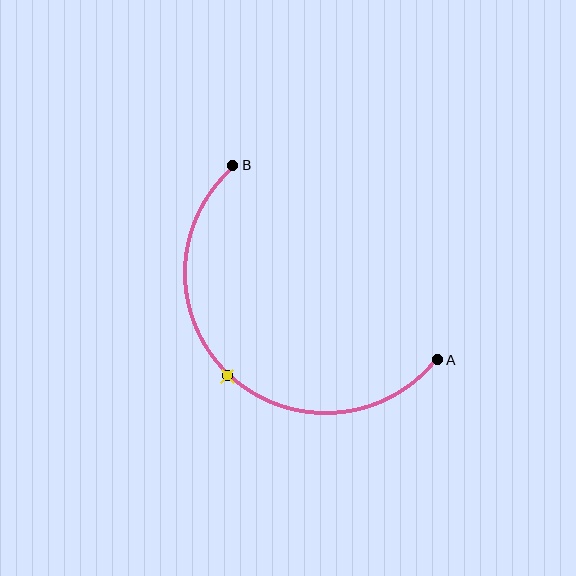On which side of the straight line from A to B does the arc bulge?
The arc bulges below and to the left of the straight line connecting A and B.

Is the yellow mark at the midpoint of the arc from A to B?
Yes. The yellow mark lies on the arc at equal arc-length from both A and B — it is the arc midpoint.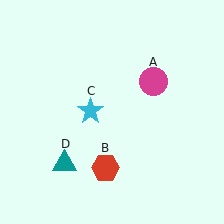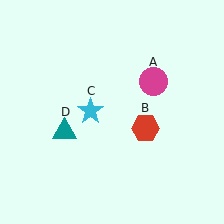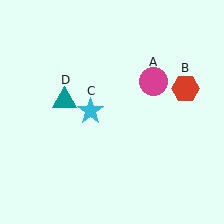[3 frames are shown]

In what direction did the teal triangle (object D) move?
The teal triangle (object D) moved up.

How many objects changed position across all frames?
2 objects changed position: red hexagon (object B), teal triangle (object D).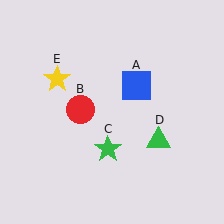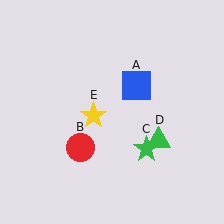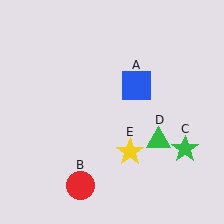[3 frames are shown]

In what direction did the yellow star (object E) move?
The yellow star (object E) moved down and to the right.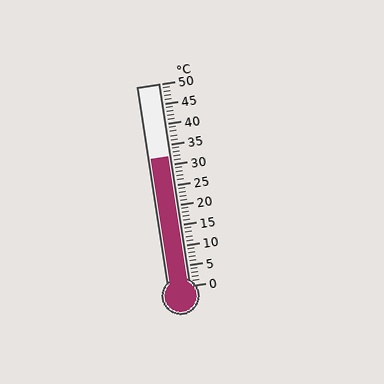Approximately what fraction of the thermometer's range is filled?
The thermometer is filled to approximately 65% of its range.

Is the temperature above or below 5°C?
The temperature is above 5°C.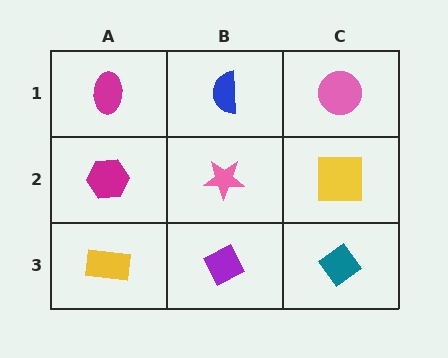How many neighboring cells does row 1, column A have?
2.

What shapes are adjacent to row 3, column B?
A pink star (row 2, column B), a yellow rectangle (row 3, column A), a teal diamond (row 3, column C).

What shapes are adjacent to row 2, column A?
A magenta ellipse (row 1, column A), a yellow rectangle (row 3, column A), a pink star (row 2, column B).